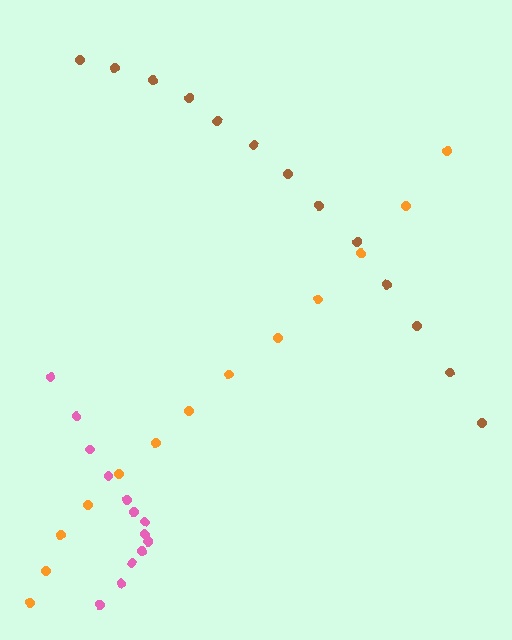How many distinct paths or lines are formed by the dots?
There are 3 distinct paths.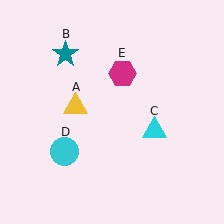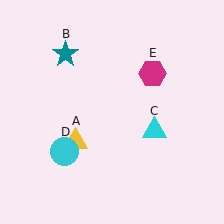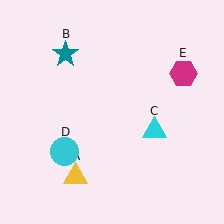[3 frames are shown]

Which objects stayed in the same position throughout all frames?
Teal star (object B) and cyan triangle (object C) and cyan circle (object D) remained stationary.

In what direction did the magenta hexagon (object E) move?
The magenta hexagon (object E) moved right.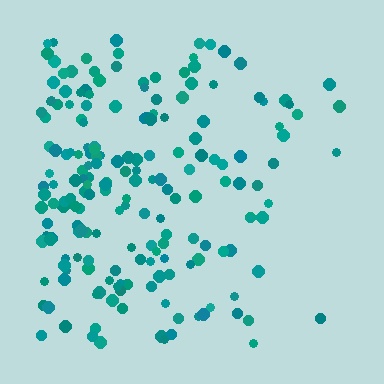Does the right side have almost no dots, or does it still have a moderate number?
Still a moderate number, just noticeably fewer than the left.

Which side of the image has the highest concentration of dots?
The left.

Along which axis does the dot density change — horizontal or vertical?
Horizontal.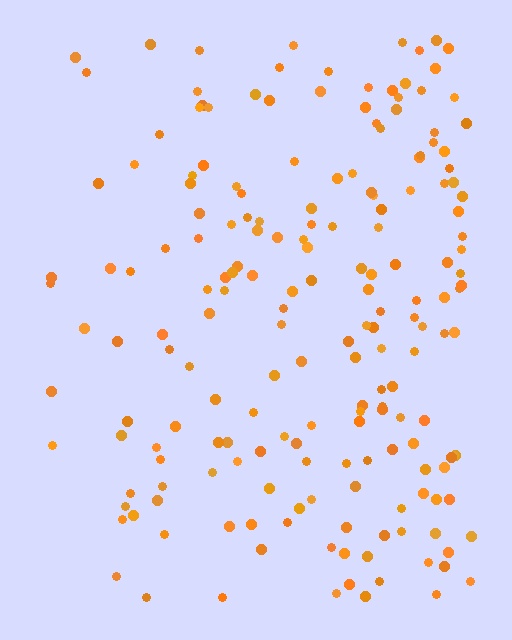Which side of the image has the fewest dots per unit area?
The left.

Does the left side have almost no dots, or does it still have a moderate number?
Still a moderate number, just noticeably fewer than the right.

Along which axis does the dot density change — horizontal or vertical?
Horizontal.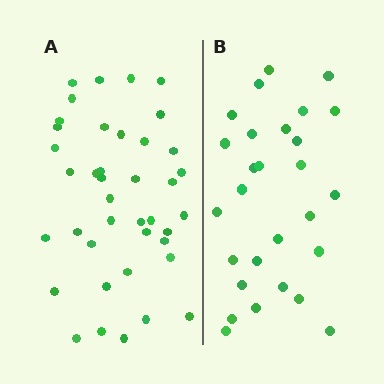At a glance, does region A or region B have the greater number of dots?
Region A (the left region) has more dots.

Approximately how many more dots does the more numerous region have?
Region A has roughly 12 or so more dots than region B.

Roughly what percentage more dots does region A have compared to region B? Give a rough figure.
About 45% more.